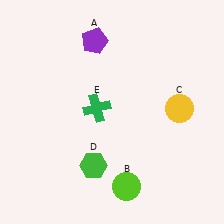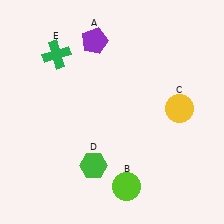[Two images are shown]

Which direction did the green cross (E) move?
The green cross (E) moved up.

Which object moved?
The green cross (E) moved up.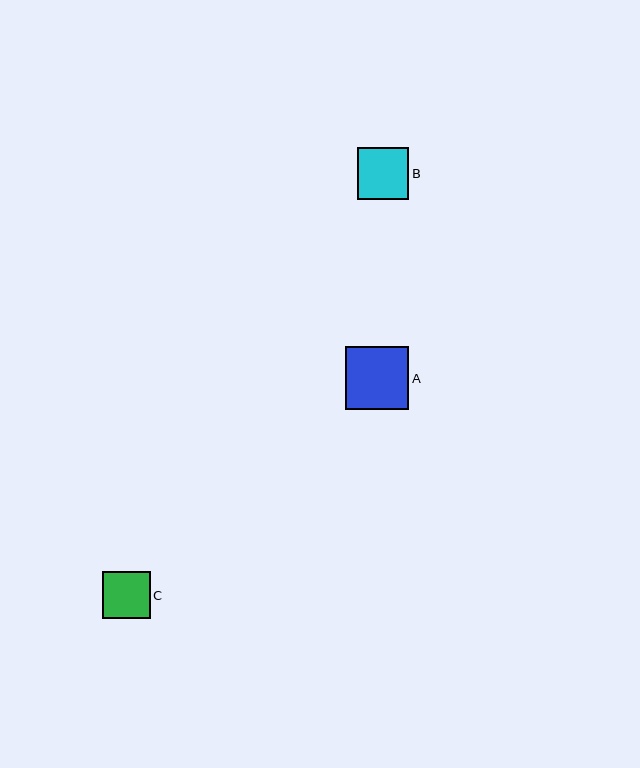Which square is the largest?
Square A is the largest with a size of approximately 63 pixels.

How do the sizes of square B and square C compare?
Square B and square C are approximately the same size.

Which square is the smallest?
Square C is the smallest with a size of approximately 47 pixels.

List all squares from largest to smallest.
From largest to smallest: A, B, C.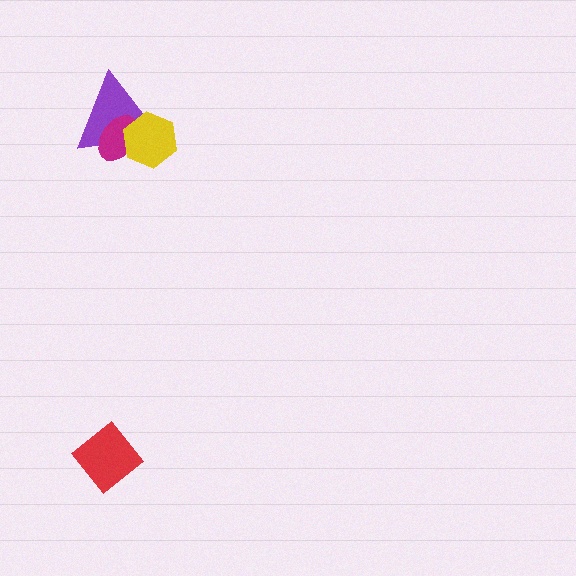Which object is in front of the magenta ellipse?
The yellow hexagon is in front of the magenta ellipse.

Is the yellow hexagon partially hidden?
No, no other shape covers it.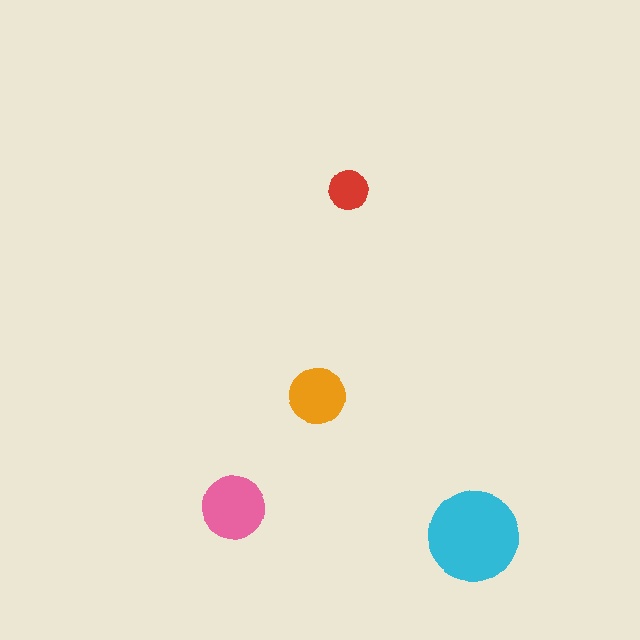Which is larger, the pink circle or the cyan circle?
The cyan one.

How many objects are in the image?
There are 4 objects in the image.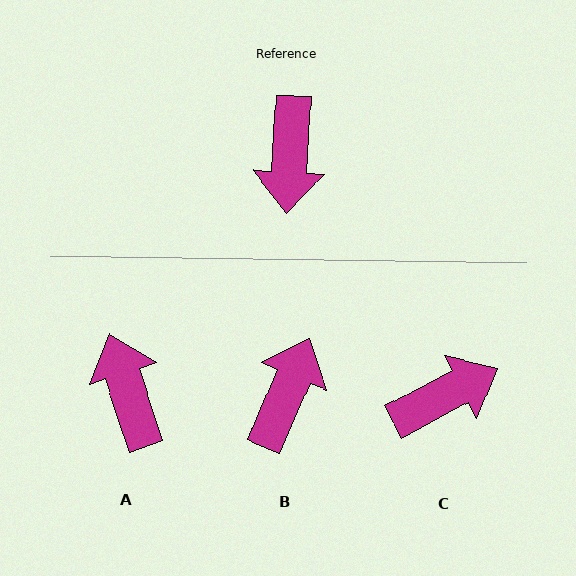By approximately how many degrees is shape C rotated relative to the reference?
Approximately 121 degrees counter-clockwise.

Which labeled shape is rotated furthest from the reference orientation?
B, about 160 degrees away.